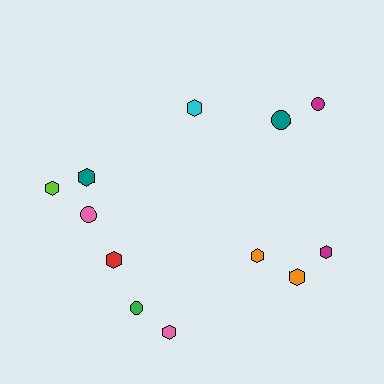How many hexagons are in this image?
There are 8 hexagons.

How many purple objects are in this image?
There are no purple objects.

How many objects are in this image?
There are 12 objects.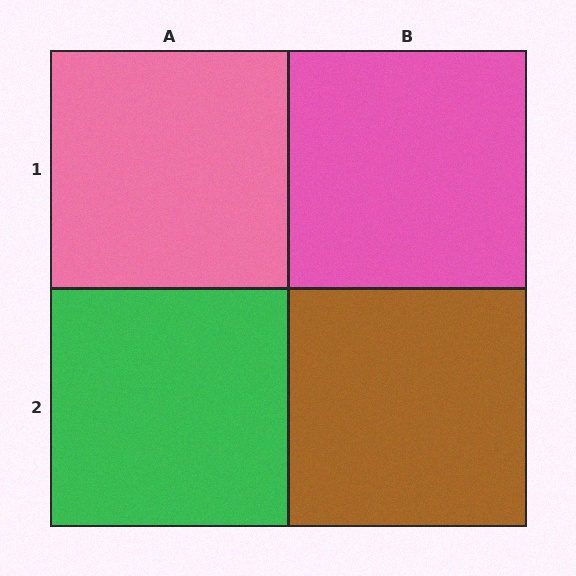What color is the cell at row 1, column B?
Pink.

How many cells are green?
1 cell is green.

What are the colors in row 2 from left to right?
Green, brown.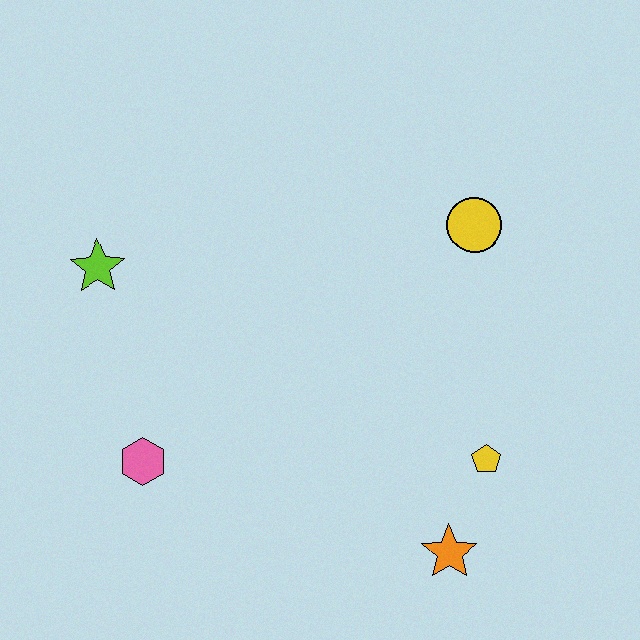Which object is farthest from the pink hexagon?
The yellow circle is farthest from the pink hexagon.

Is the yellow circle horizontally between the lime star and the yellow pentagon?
Yes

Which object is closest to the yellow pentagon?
The orange star is closest to the yellow pentagon.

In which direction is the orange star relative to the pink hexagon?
The orange star is to the right of the pink hexagon.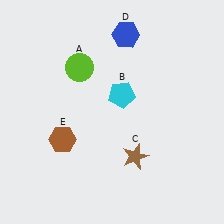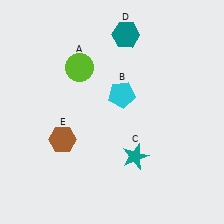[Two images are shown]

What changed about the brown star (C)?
In Image 1, C is brown. In Image 2, it changed to teal.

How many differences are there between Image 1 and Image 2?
There are 2 differences between the two images.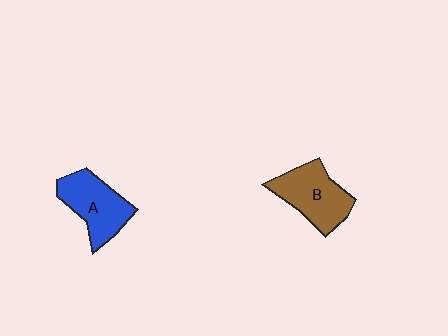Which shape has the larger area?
Shape B (brown).